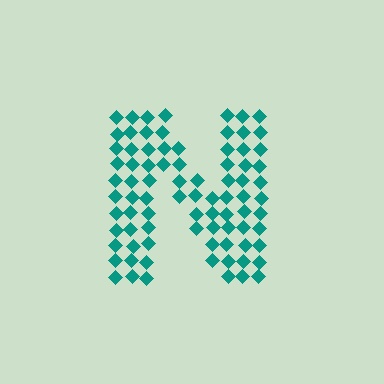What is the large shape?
The large shape is the letter N.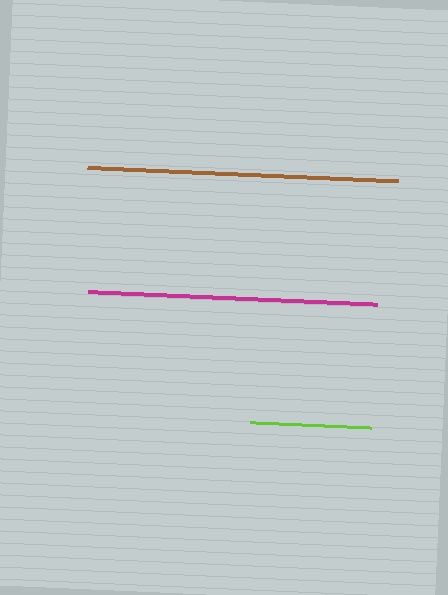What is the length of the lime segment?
The lime segment is approximately 122 pixels long.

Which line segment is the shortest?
The lime line is the shortest at approximately 122 pixels.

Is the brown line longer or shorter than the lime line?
The brown line is longer than the lime line.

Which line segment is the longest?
The brown line is the longest at approximately 310 pixels.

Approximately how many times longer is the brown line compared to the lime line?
The brown line is approximately 2.6 times the length of the lime line.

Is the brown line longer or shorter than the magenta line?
The brown line is longer than the magenta line.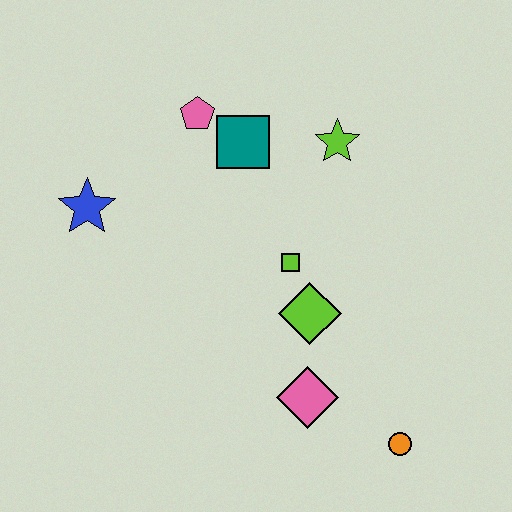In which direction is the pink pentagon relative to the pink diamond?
The pink pentagon is above the pink diamond.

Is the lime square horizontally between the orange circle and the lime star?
No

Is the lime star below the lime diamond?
No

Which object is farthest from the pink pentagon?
The orange circle is farthest from the pink pentagon.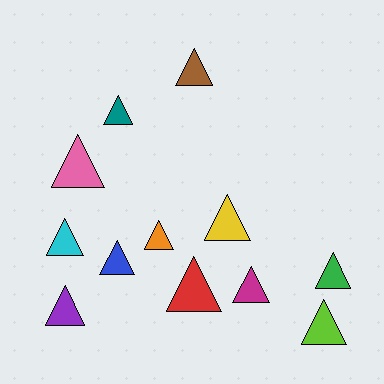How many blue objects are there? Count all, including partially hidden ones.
There is 1 blue object.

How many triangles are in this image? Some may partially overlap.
There are 12 triangles.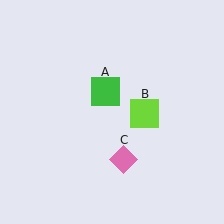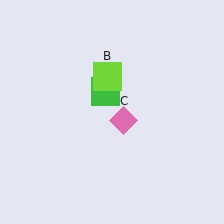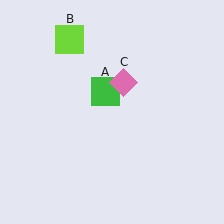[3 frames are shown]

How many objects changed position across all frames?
2 objects changed position: lime square (object B), pink diamond (object C).